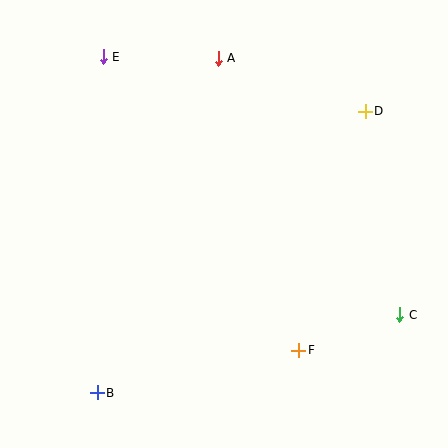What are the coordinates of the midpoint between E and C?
The midpoint between E and C is at (251, 186).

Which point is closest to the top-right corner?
Point D is closest to the top-right corner.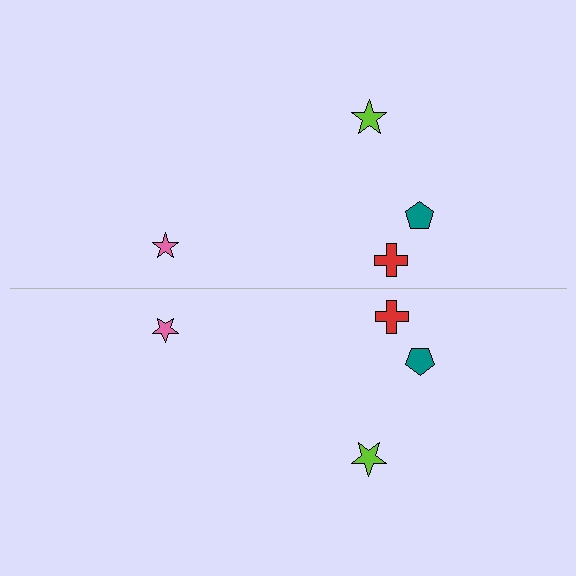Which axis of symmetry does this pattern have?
The pattern has a horizontal axis of symmetry running through the center of the image.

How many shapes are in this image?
There are 8 shapes in this image.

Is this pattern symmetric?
Yes, this pattern has bilateral (reflection) symmetry.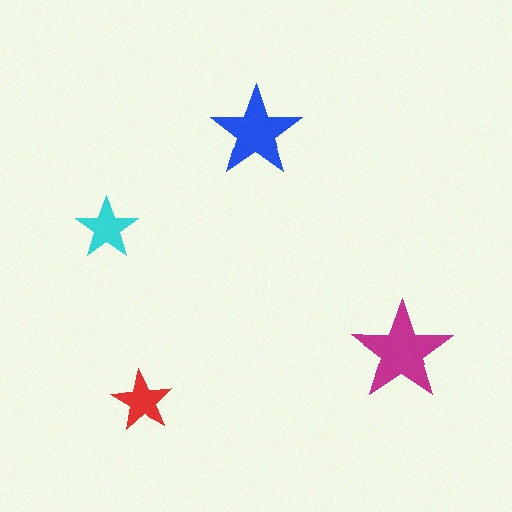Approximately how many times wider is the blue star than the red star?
About 1.5 times wider.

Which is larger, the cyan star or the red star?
The cyan one.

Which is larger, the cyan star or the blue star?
The blue one.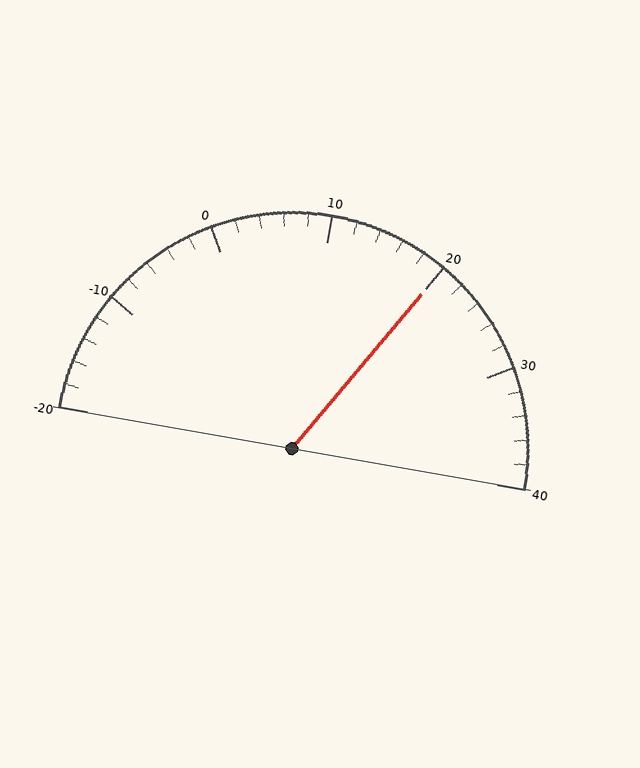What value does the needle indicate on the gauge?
The needle indicates approximately 20.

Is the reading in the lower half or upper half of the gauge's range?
The reading is in the upper half of the range (-20 to 40).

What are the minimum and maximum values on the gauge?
The gauge ranges from -20 to 40.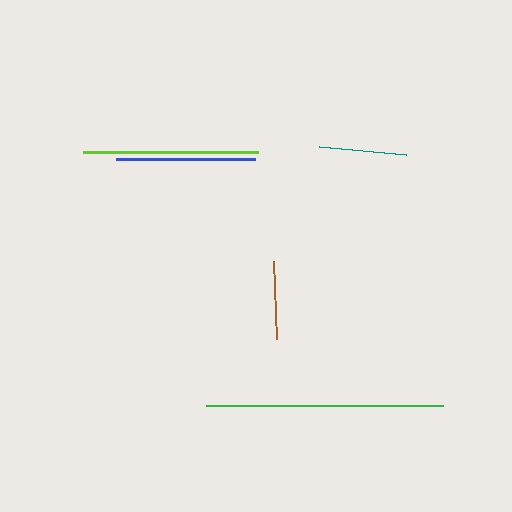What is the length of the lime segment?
The lime segment is approximately 176 pixels long.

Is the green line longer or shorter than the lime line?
The green line is longer than the lime line.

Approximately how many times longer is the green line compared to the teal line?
The green line is approximately 2.7 times the length of the teal line.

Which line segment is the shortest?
The brown line is the shortest at approximately 78 pixels.